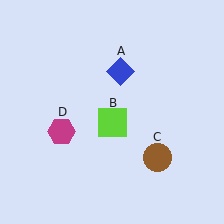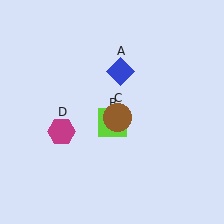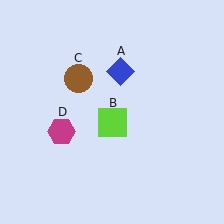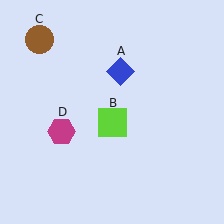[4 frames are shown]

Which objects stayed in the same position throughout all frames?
Blue diamond (object A) and lime square (object B) and magenta hexagon (object D) remained stationary.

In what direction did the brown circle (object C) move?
The brown circle (object C) moved up and to the left.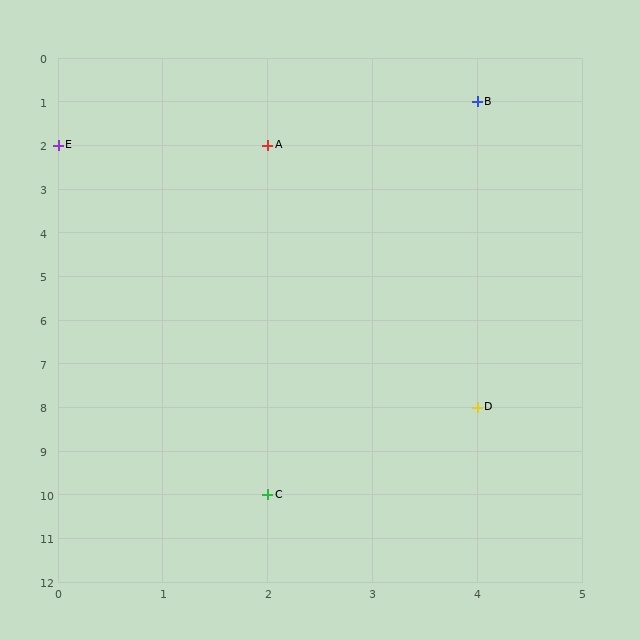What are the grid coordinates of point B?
Point B is at grid coordinates (4, 1).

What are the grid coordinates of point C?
Point C is at grid coordinates (2, 10).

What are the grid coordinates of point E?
Point E is at grid coordinates (0, 2).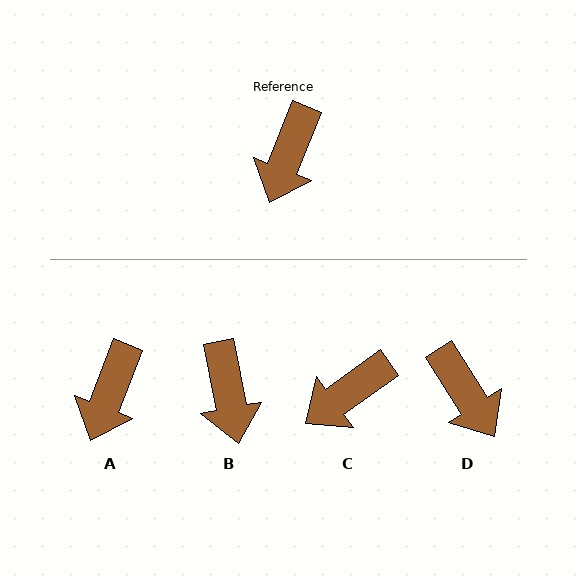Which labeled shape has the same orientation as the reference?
A.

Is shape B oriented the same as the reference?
No, it is off by about 32 degrees.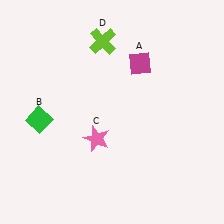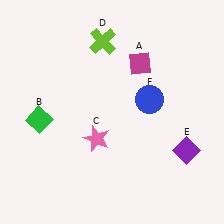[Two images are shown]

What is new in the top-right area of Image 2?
A blue circle (F) was added in the top-right area of Image 2.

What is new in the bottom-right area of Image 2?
A purple diamond (E) was added in the bottom-right area of Image 2.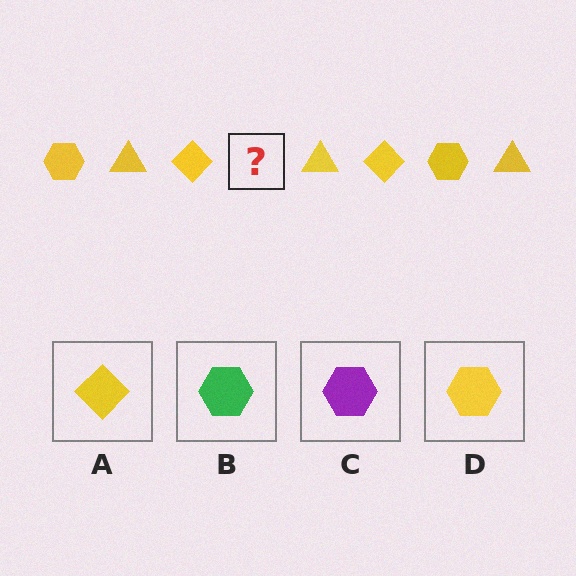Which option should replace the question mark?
Option D.